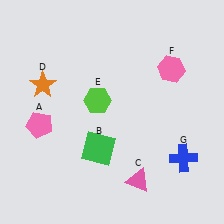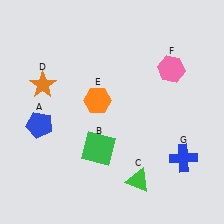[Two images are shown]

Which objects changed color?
A changed from pink to blue. C changed from pink to green. E changed from lime to orange.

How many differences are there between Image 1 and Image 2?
There are 3 differences between the two images.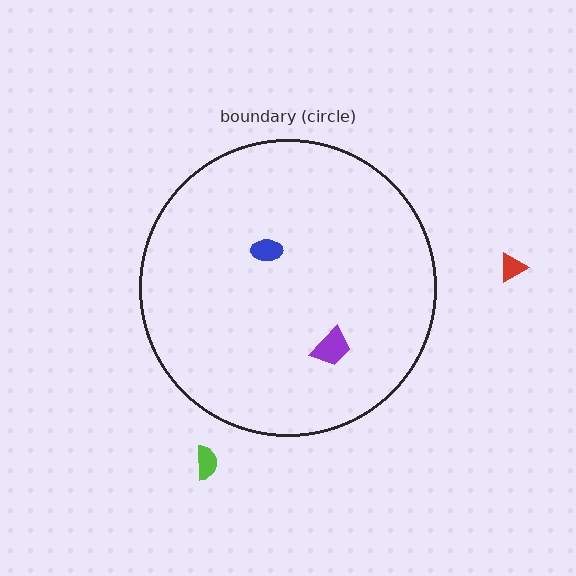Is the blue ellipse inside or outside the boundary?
Inside.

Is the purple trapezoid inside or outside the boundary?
Inside.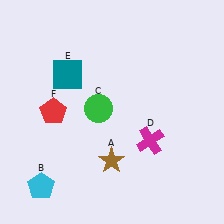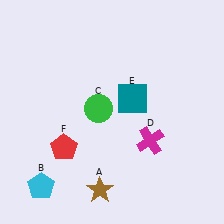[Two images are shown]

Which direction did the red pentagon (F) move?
The red pentagon (F) moved down.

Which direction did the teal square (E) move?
The teal square (E) moved right.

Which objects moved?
The objects that moved are: the brown star (A), the teal square (E), the red pentagon (F).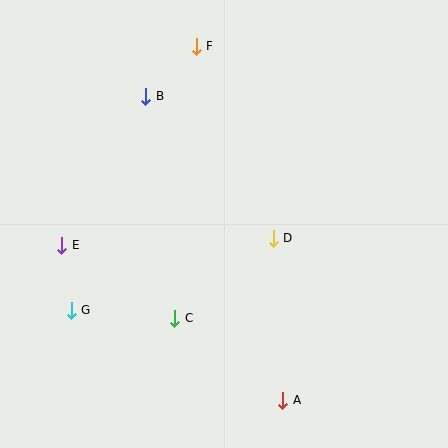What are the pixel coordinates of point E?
Point E is at (62, 245).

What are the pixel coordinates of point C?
Point C is at (175, 318).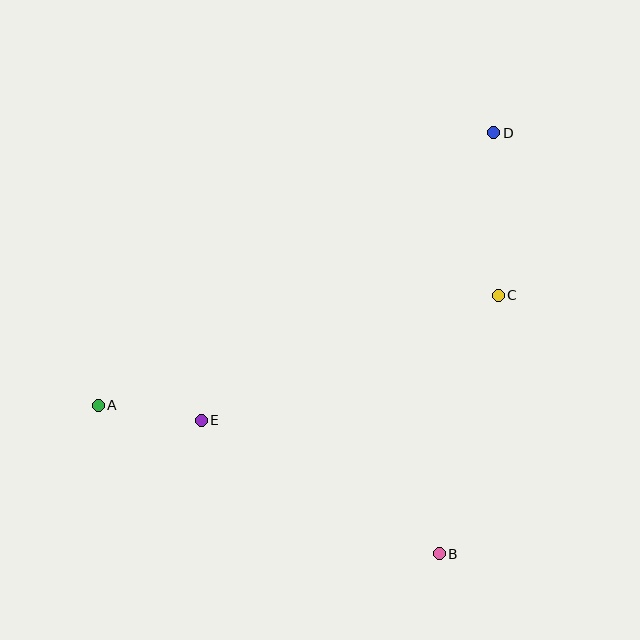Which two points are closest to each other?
Points A and E are closest to each other.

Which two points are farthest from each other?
Points A and D are farthest from each other.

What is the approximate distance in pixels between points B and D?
The distance between B and D is approximately 425 pixels.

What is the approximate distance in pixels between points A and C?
The distance between A and C is approximately 415 pixels.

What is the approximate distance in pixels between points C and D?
The distance between C and D is approximately 162 pixels.